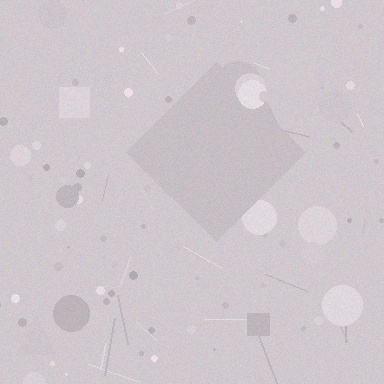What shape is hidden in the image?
A diamond is hidden in the image.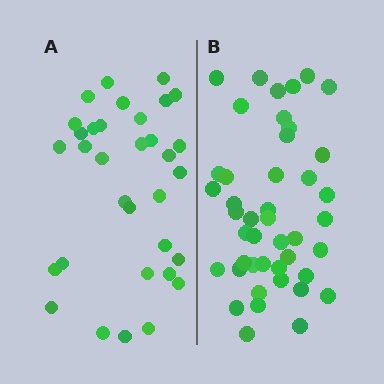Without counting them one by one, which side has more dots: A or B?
Region B (the right region) has more dots.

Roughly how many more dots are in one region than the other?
Region B has roughly 12 or so more dots than region A.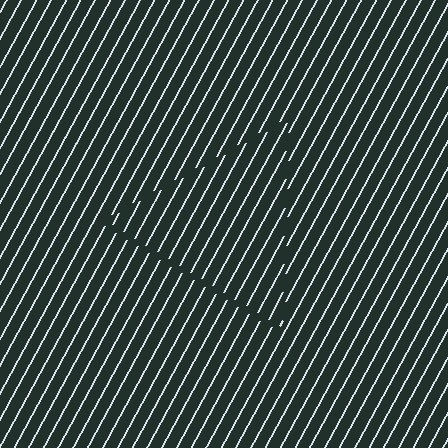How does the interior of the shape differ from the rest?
The interior of the shape contains the same grating, shifted by half a period — the contour is defined by the phase discontinuity where line-ends from the inner and outer gratings abut.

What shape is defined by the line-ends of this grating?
An illusory triangle. The interior of the shape contains the same grating, shifted by half a period — the contour is defined by the phase discontinuity where line-ends from the inner and outer gratings abut.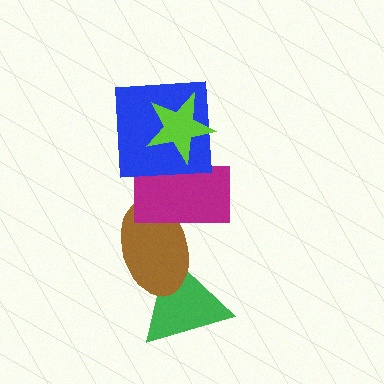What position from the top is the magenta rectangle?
The magenta rectangle is 3rd from the top.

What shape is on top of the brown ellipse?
The magenta rectangle is on top of the brown ellipse.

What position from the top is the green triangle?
The green triangle is 5th from the top.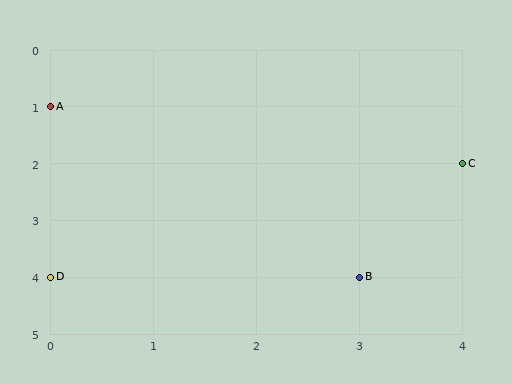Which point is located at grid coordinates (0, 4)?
Point D is at (0, 4).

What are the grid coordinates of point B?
Point B is at grid coordinates (3, 4).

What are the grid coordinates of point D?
Point D is at grid coordinates (0, 4).